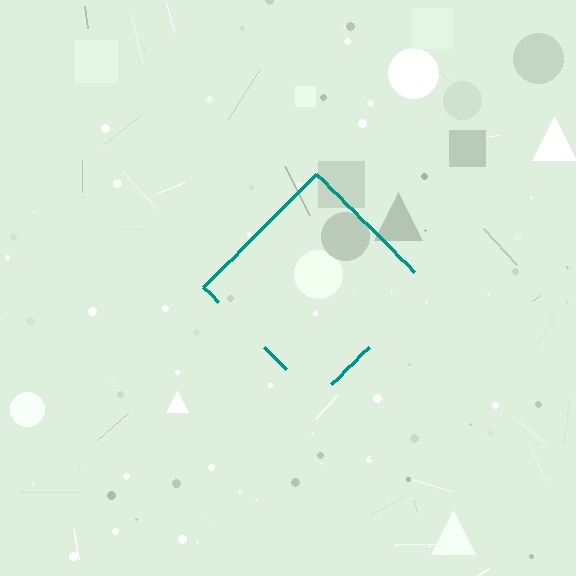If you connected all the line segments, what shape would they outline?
They would outline a diamond.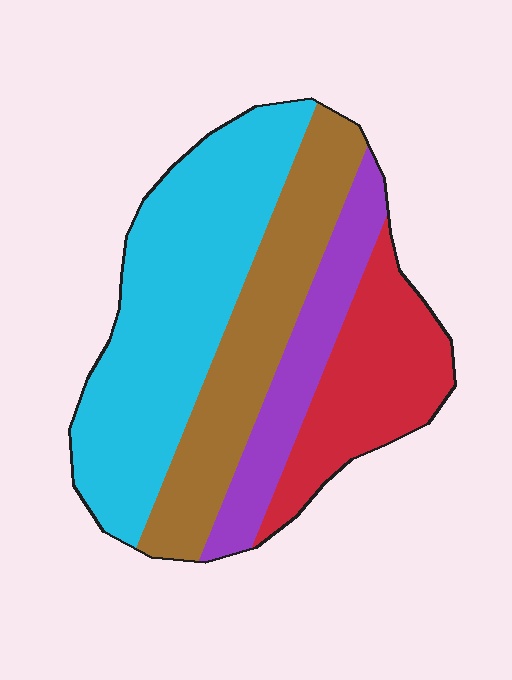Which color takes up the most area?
Cyan, at roughly 40%.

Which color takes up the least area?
Purple, at roughly 15%.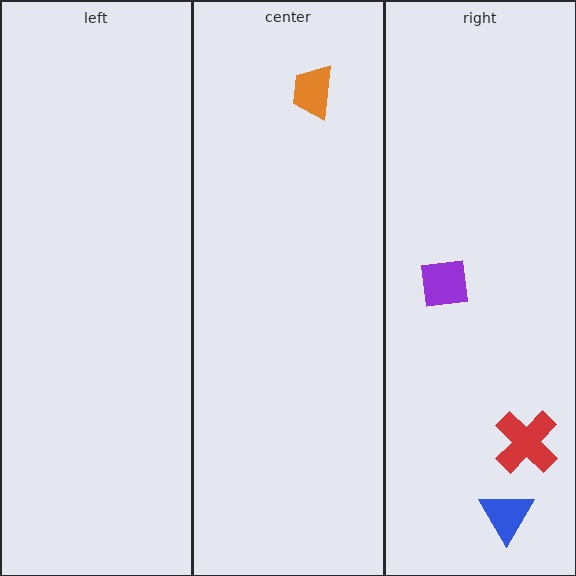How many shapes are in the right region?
3.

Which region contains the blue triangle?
The right region.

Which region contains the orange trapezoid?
The center region.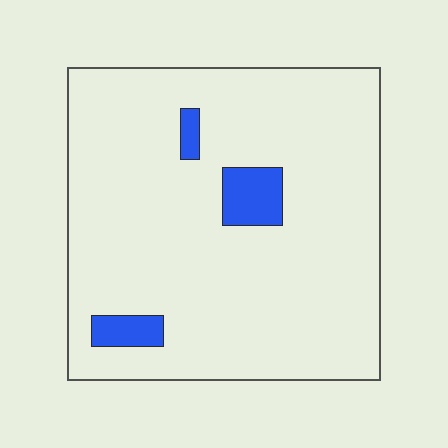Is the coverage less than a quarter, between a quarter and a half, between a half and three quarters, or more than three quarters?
Less than a quarter.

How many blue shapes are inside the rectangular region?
3.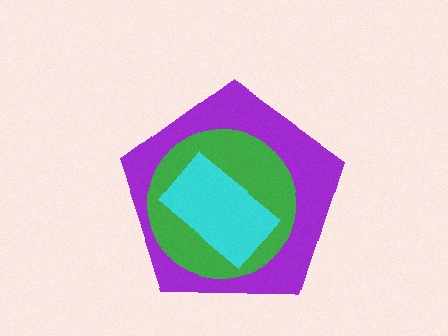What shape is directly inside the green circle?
The cyan rectangle.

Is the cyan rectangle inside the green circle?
Yes.